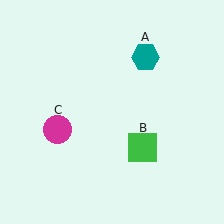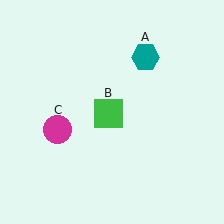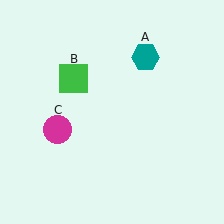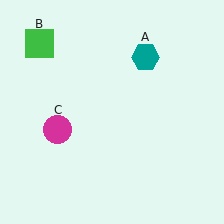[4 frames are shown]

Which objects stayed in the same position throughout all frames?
Teal hexagon (object A) and magenta circle (object C) remained stationary.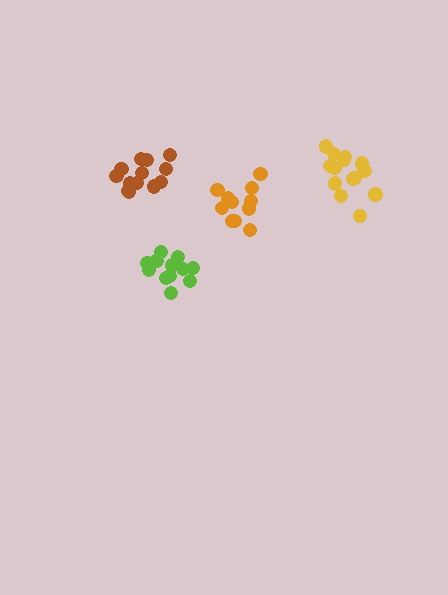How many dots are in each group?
Group 1: 13 dots, Group 2: 11 dots, Group 3: 15 dots, Group 4: 13 dots (52 total).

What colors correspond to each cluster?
The clusters are colored: lime, orange, yellow, brown.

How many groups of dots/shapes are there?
There are 4 groups.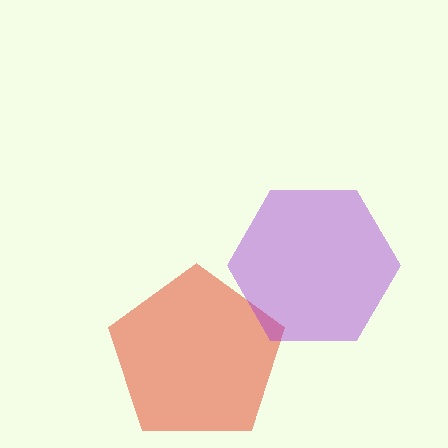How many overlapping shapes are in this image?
There are 2 overlapping shapes in the image.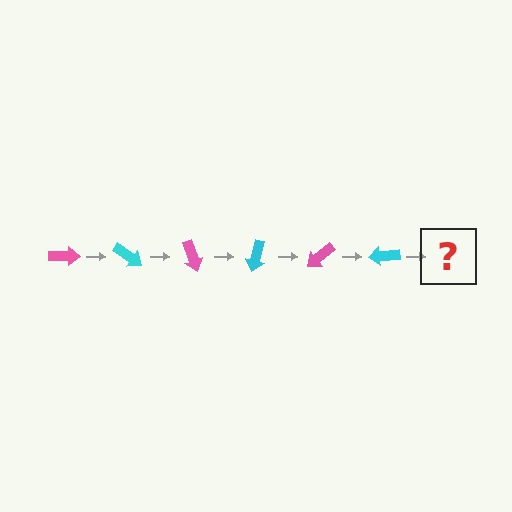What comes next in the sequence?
The next element should be a pink arrow, rotated 210 degrees from the start.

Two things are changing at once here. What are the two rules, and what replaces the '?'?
The two rules are that it rotates 35 degrees each step and the color cycles through pink and cyan. The '?' should be a pink arrow, rotated 210 degrees from the start.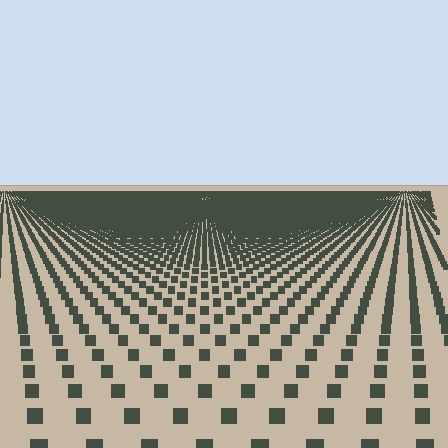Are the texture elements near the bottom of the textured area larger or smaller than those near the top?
Larger. Near the bottom, elements are closer to the viewer and appear at a bigger on-screen size.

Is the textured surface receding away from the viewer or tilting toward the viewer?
The surface is receding away from the viewer. Texture elements get smaller and denser toward the top.